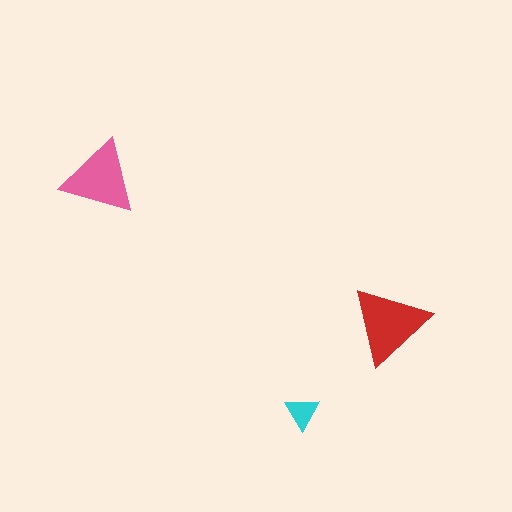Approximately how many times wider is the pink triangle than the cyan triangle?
About 2 times wider.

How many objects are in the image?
There are 3 objects in the image.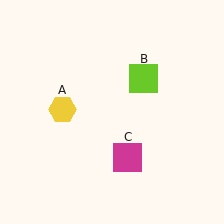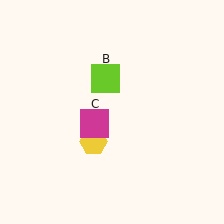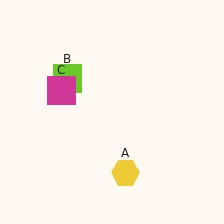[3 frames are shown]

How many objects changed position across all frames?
3 objects changed position: yellow hexagon (object A), lime square (object B), magenta square (object C).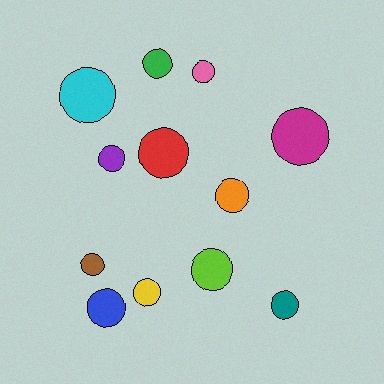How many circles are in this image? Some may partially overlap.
There are 12 circles.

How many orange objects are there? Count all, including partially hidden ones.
There is 1 orange object.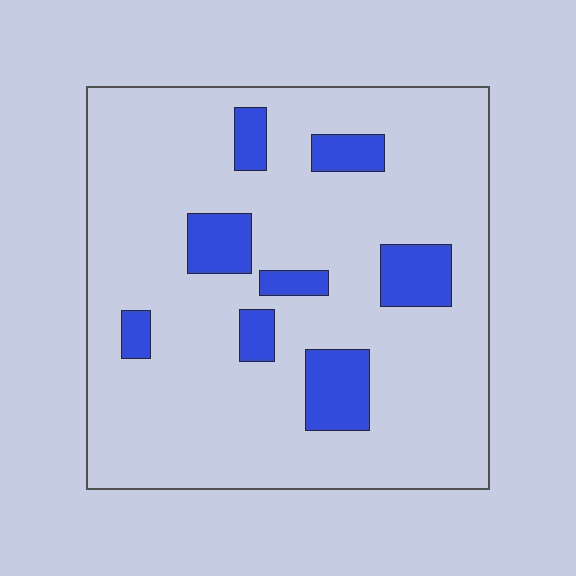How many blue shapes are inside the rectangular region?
8.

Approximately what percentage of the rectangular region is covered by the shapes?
Approximately 15%.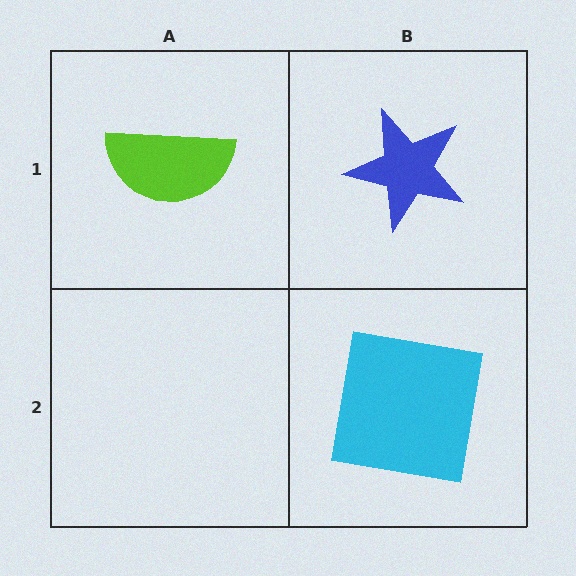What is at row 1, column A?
A lime semicircle.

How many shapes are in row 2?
1 shape.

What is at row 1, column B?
A blue star.